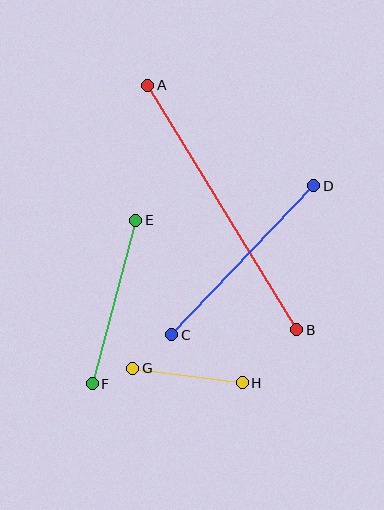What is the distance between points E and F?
The distance is approximately 169 pixels.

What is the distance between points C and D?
The distance is approximately 206 pixels.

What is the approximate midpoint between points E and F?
The midpoint is at approximately (114, 302) pixels.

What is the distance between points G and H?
The distance is approximately 111 pixels.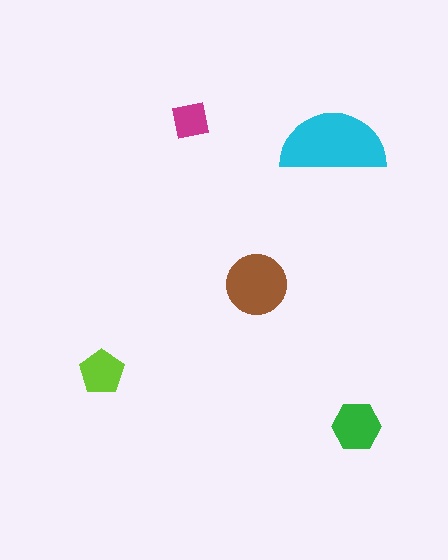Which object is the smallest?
The magenta square.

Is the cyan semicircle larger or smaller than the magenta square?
Larger.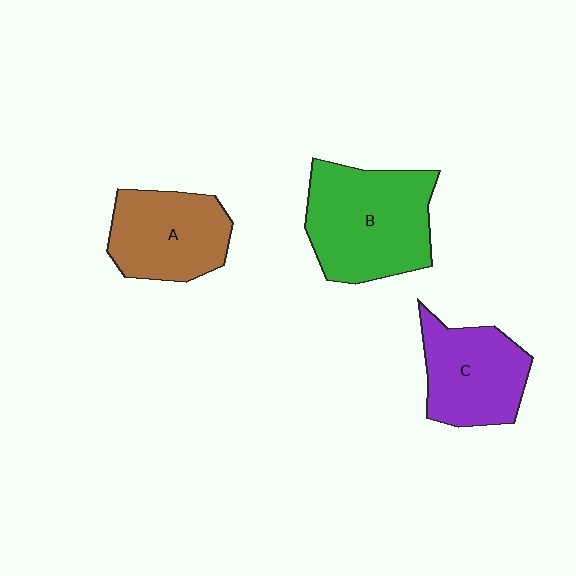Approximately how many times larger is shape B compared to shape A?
Approximately 1.3 times.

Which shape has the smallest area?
Shape C (purple).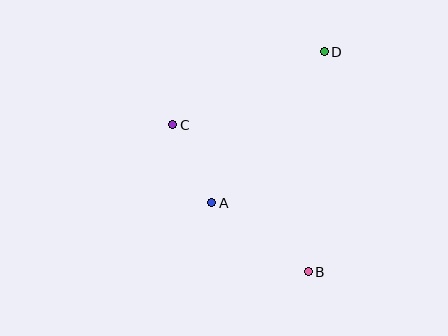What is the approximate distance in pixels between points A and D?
The distance between A and D is approximately 188 pixels.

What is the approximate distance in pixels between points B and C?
The distance between B and C is approximately 200 pixels.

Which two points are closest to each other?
Points A and C are closest to each other.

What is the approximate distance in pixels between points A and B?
The distance between A and B is approximately 119 pixels.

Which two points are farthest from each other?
Points B and D are farthest from each other.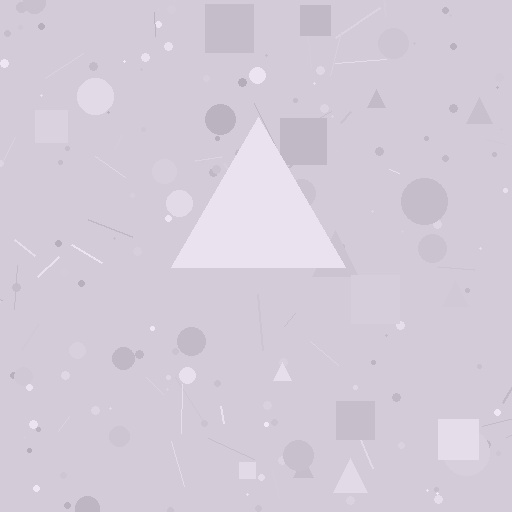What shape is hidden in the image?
A triangle is hidden in the image.